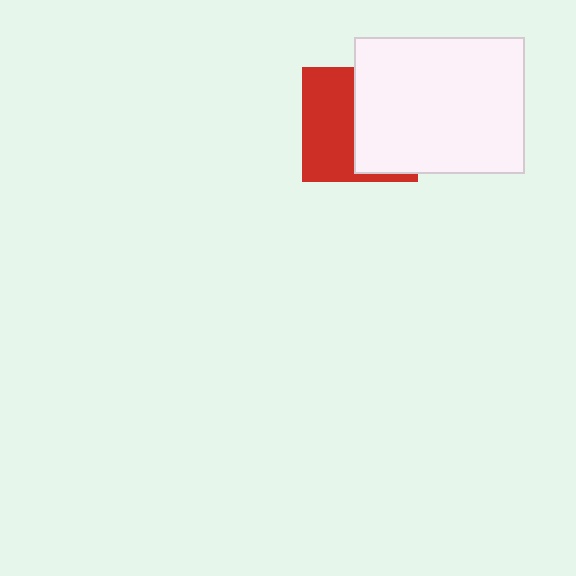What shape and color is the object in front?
The object in front is a white rectangle.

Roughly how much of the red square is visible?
About half of it is visible (roughly 49%).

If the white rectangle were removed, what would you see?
You would see the complete red square.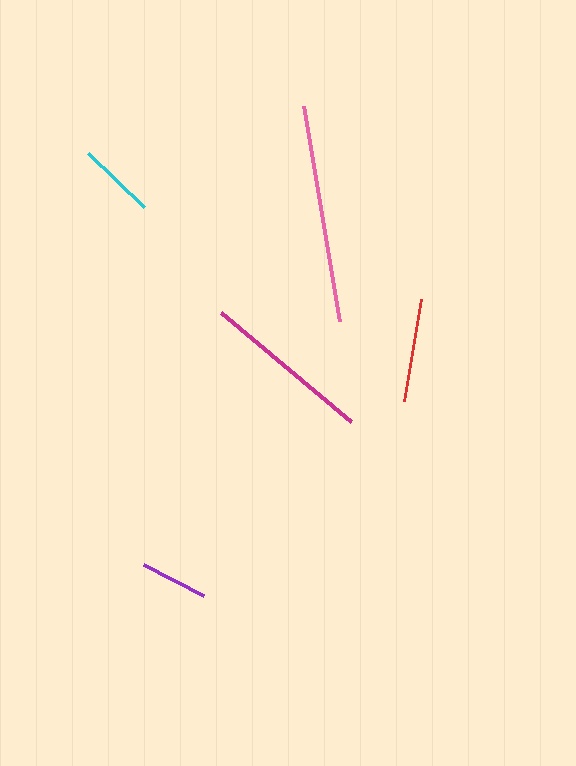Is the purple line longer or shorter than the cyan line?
The cyan line is longer than the purple line.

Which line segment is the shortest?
The purple line is the shortest at approximately 67 pixels.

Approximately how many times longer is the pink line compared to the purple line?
The pink line is approximately 3.2 times the length of the purple line.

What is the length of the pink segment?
The pink segment is approximately 219 pixels long.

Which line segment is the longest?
The pink line is the longest at approximately 219 pixels.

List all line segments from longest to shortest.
From longest to shortest: pink, magenta, red, cyan, purple.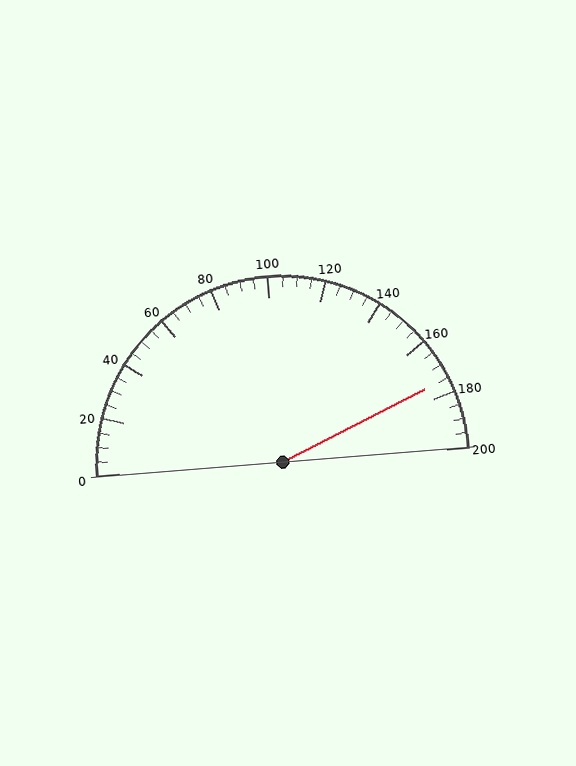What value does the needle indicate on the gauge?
The needle indicates approximately 175.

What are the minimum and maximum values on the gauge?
The gauge ranges from 0 to 200.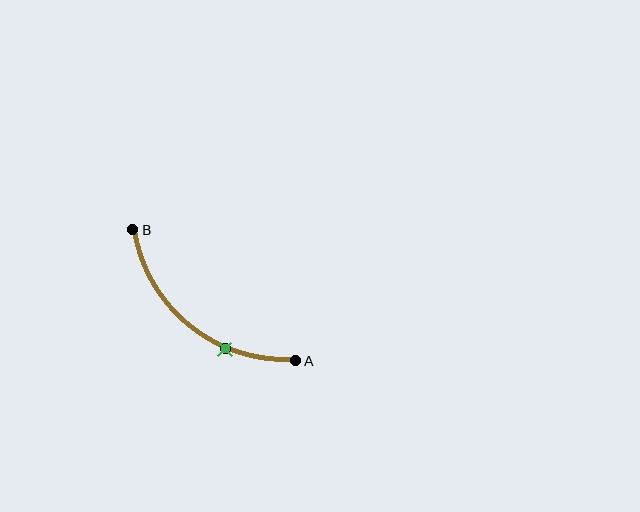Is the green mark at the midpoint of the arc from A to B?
No. The green mark lies on the arc but is closer to endpoint A. The arc midpoint would be at the point on the curve equidistant along the arc from both A and B.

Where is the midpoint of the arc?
The arc midpoint is the point on the curve farthest from the straight line joining A and B. It sits below and to the left of that line.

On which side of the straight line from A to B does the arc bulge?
The arc bulges below and to the left of the straight line connecting A and B.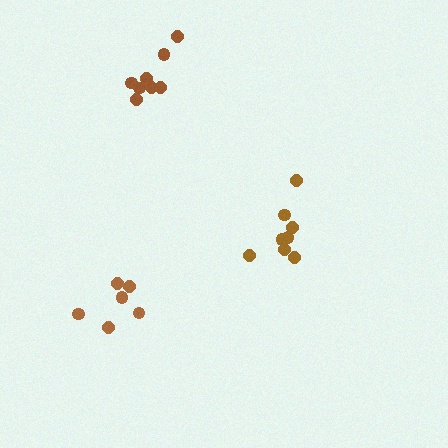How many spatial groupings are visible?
There are 3 spatial groupings.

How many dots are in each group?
Group 1: 6 dots, Group 2: 8 dots, Group 3: 8 dots (22 total).